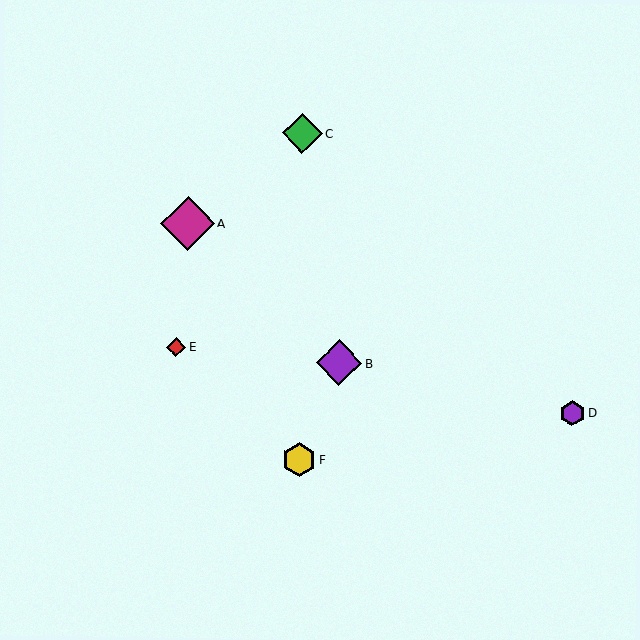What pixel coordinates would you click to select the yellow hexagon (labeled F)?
Click at (299, 459) to select the yellow hexagon F.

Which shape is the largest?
The magenta diamond (labeled A) is the largest.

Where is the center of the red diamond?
The center of the red diamond is at (176, 347).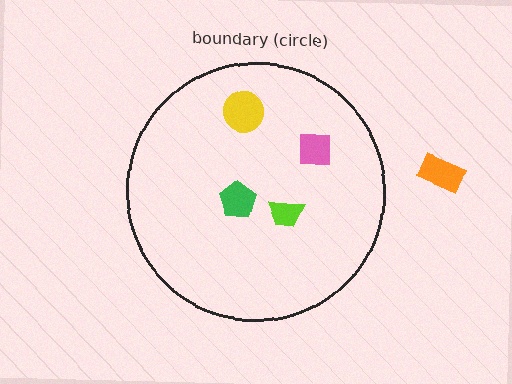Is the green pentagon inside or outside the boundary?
Inside.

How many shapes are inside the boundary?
4 inside, 1 outside.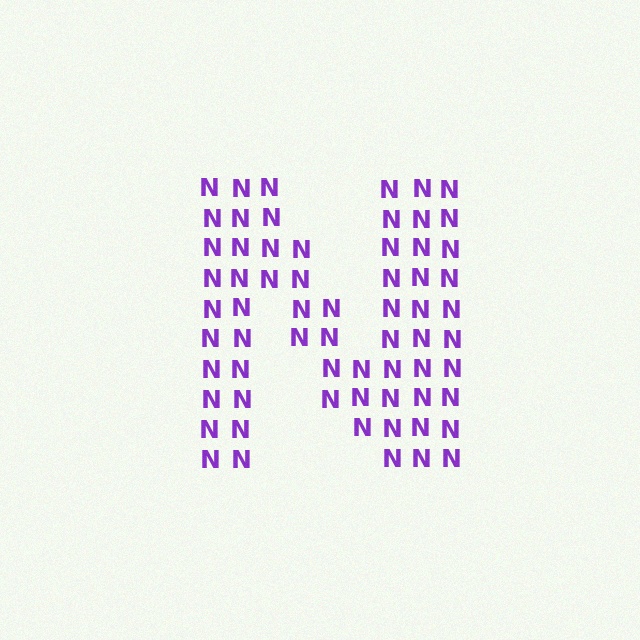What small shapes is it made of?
It is made of small letter N's.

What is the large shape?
The large shape is the letter N.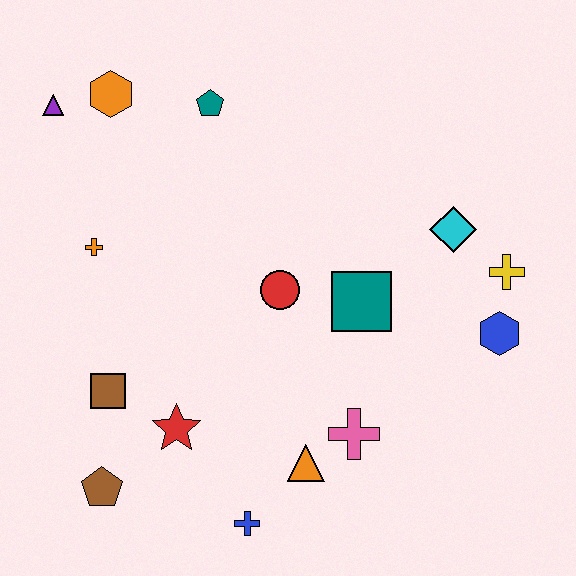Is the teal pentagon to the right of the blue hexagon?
No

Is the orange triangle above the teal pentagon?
No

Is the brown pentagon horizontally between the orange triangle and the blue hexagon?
No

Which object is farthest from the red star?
The yellow cross is farthest from the red star.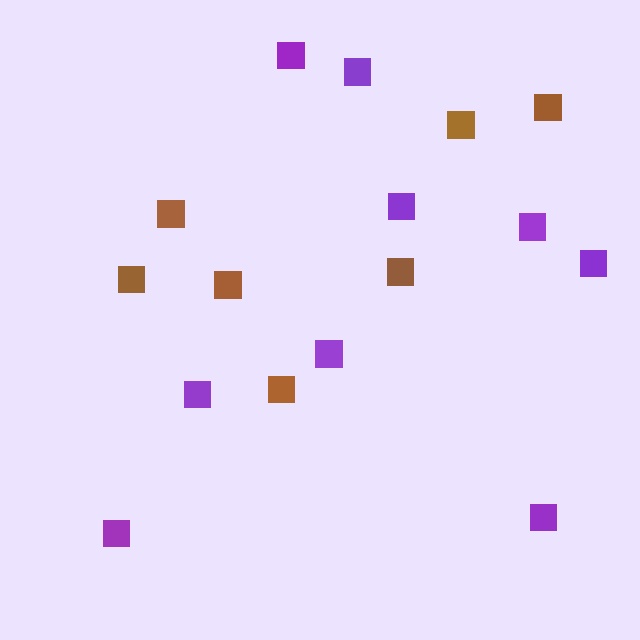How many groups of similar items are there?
There are 2 groups: one group of purple squares (9) and one group of brown squares (7).